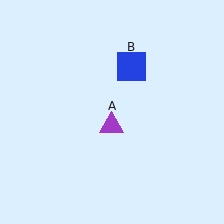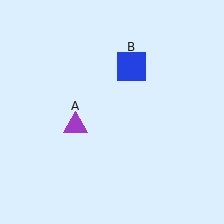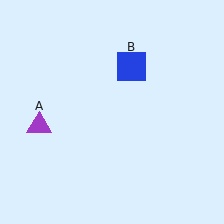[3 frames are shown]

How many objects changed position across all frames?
1 object changed position: purple triangle (object A).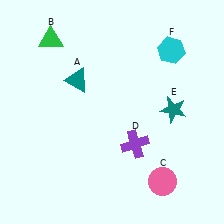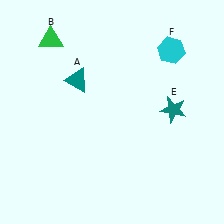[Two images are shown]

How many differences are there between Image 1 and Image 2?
There are 2 differences between the two images.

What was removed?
The pink circle (C), the purple cross (D) were removed in Image 2.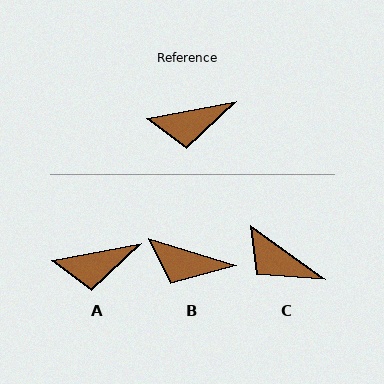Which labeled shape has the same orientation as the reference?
A.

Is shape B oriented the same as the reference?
No, it is off by about 28 degrees.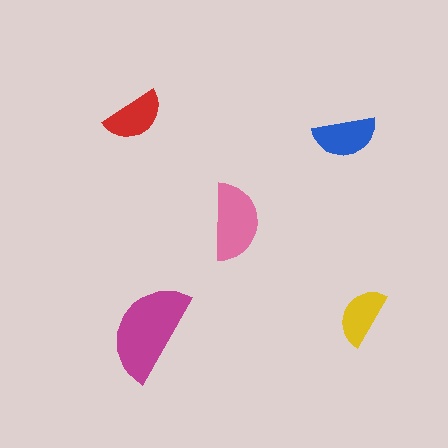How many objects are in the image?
There are 5 objects in the image.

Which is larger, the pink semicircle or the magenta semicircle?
The magenta one.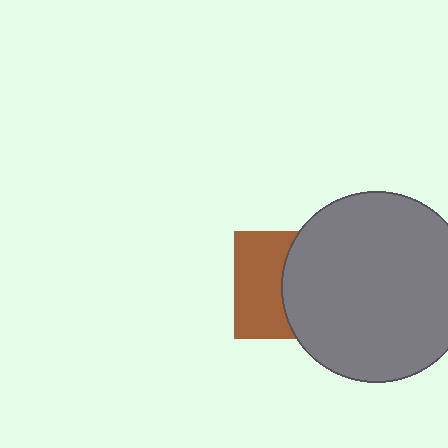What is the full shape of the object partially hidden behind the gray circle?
The partially hidden object is a brown square.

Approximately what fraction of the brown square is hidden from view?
Roughly 51% of the brown square is hidden behind the gray circle.